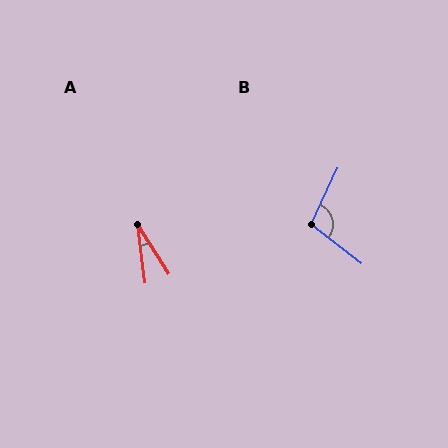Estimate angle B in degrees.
Approximately 103 degrees.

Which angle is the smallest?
A, at approximately 25 degrees.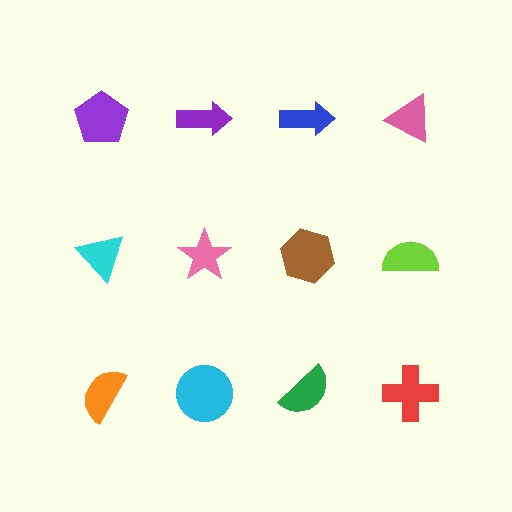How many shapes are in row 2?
4 shapes.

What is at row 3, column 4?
A red cross.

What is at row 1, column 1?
A purple pentagon.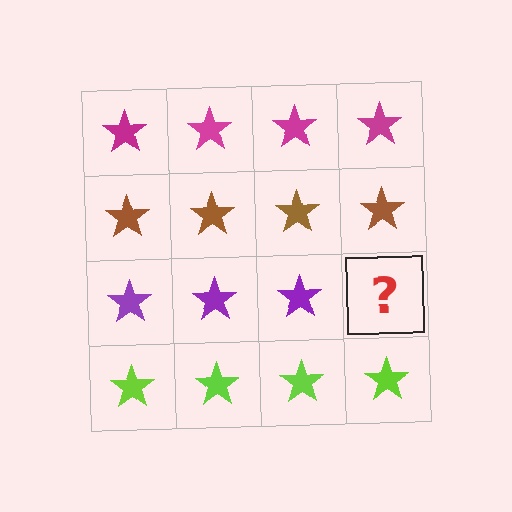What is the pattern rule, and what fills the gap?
The rule is that each row has a consistent color. The gap should be filled with a purple star.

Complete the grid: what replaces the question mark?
The question mark should be replaced with a purple star.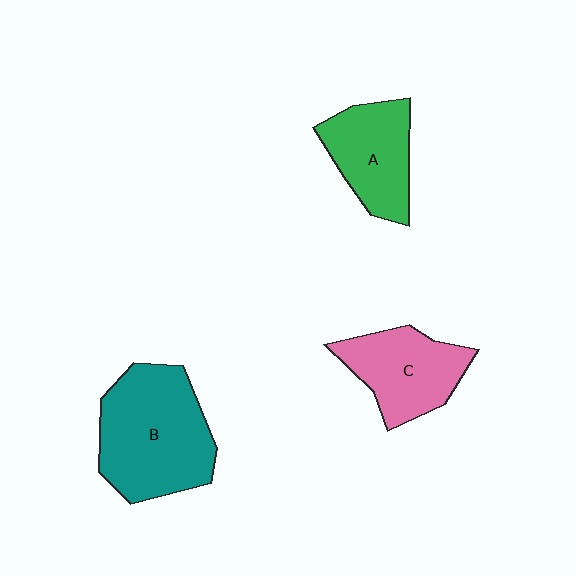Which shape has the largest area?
Shape B (teal).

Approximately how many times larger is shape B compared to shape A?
Approximately 1.6 times.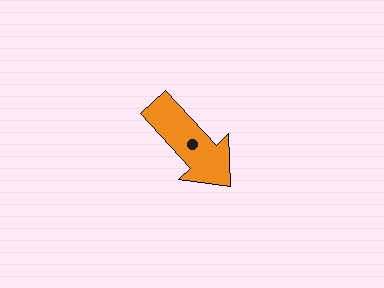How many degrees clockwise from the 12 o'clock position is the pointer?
Approximately 137 degrees.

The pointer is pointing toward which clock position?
Roughly 5 o'clock.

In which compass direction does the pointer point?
Southeast.